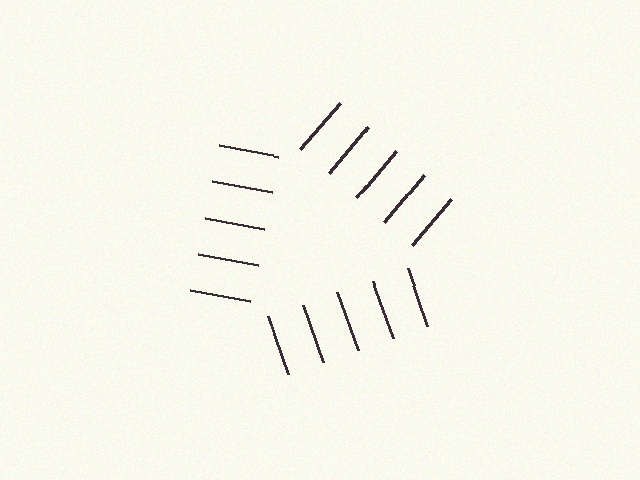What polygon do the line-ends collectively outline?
An illusory triangle — the line segments terminate on its edges but no continuous stroke is drawn.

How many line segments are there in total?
15 — 5 along each of the 3 edges.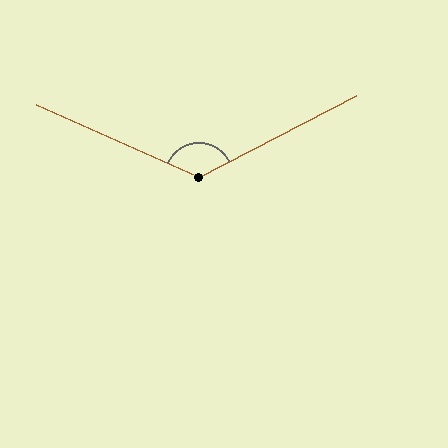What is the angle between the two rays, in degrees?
Approximately 129 degrees.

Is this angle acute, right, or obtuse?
It is obtuse.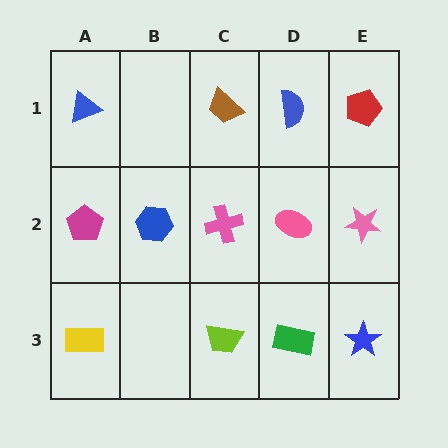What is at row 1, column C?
A brown trapezoid.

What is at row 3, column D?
A green rectangle.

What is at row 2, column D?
A pink ellipse.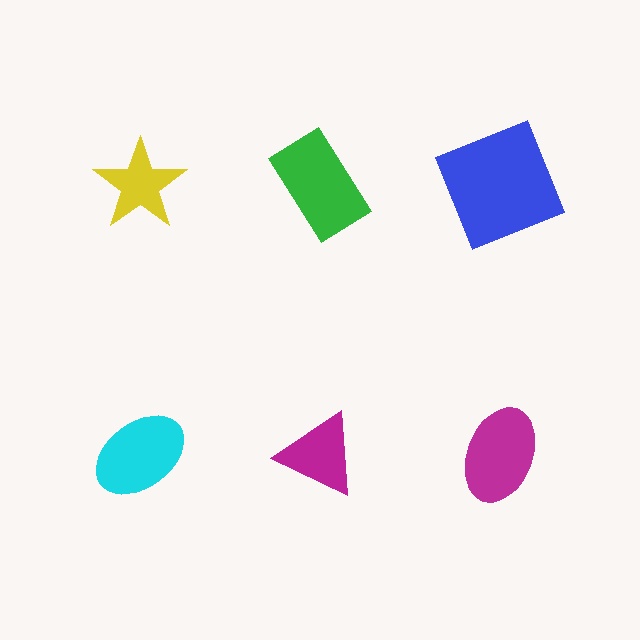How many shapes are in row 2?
3 shapes.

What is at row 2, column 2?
A magenta triangle.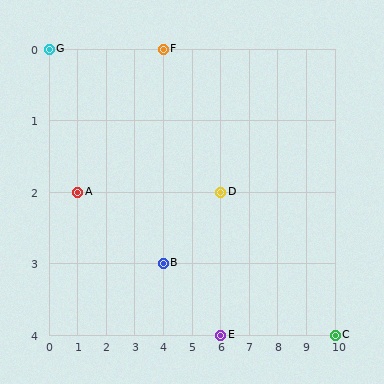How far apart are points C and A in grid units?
Points C and A are 9 columns and 2 rows apart (about 9.2 grid units diagonally).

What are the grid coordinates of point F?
Point F is at grid coordinates (4, 0).